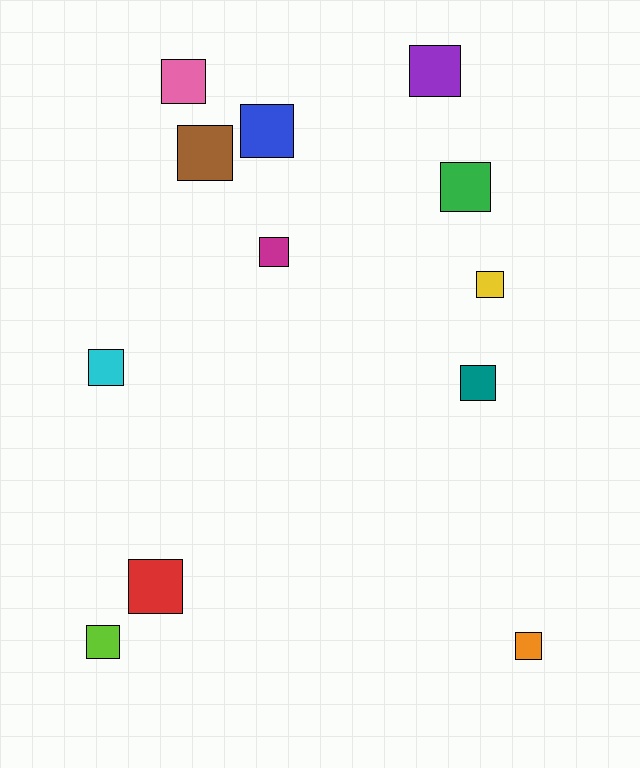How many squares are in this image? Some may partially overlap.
There are 12 squares.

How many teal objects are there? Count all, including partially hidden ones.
There is 1 teal object.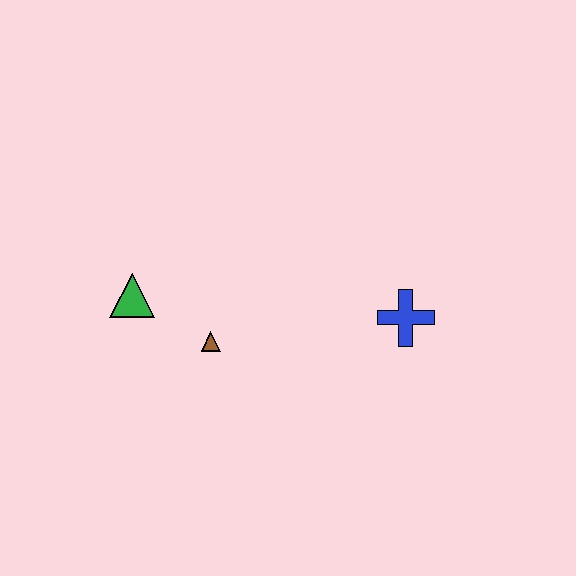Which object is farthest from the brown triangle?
The blue cross is farthest from the brown triangle.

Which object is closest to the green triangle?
The brown triangle is closest to the green triangle.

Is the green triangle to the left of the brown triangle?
Yes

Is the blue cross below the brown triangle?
No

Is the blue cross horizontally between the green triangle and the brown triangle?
No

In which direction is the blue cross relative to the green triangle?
The blue cross is to the right of the green triangle.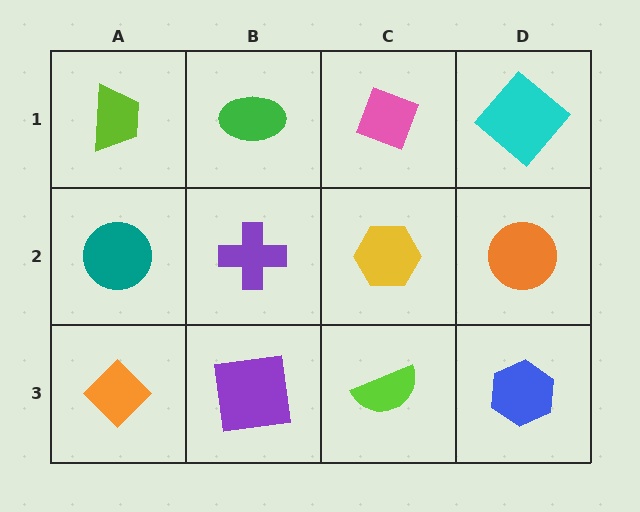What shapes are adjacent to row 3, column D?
An orange circle (row 2, column D), a lime semicircle (row 3, column C).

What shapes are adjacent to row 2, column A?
A lime trapezoid (row 1, column A), an orange diamond (row 3, column A), a purple cross (row 2, column B).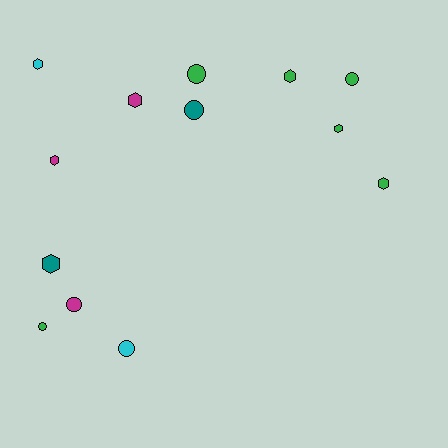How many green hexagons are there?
There are 3 green hexagons.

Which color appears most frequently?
Green, with 6 objects.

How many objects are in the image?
There are 13 objects.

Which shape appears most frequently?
Hexagon, with 7 objects.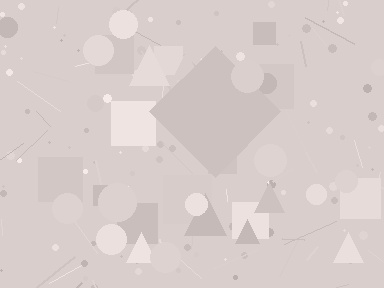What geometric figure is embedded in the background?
A diamond is embedded in the background.